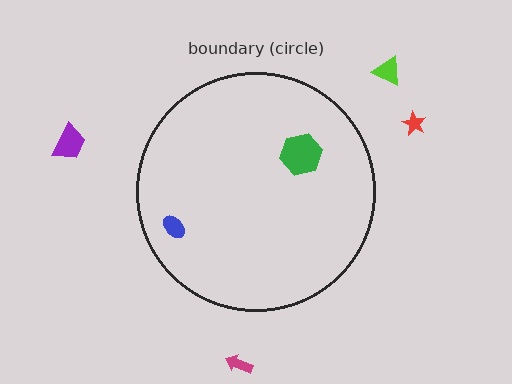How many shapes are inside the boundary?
2 inside, 4 outside.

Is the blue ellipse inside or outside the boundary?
Inside.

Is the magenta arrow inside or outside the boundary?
Outside.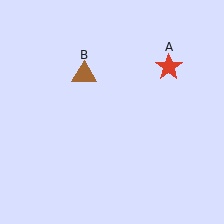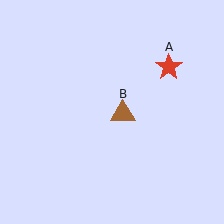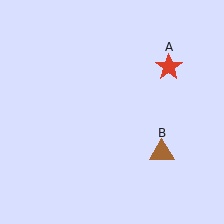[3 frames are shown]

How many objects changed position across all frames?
1 object changed position: brown triangle (object B).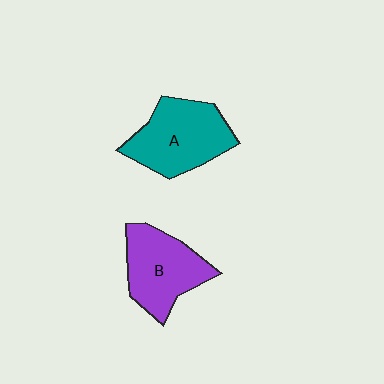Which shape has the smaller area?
Shape B (purple).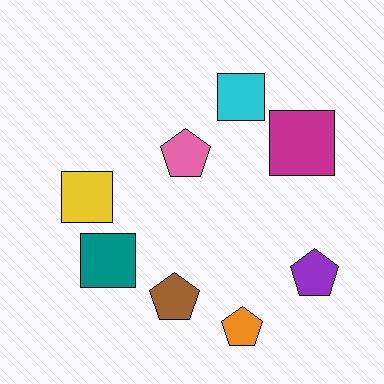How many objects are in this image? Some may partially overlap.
There are 8 objects.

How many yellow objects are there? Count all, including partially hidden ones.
There is 1 yellow object.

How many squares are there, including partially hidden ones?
There are 4 squares.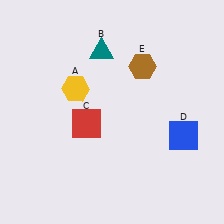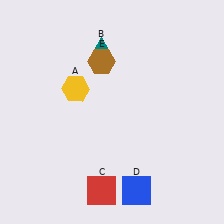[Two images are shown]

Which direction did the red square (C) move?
The red square (C) moved down.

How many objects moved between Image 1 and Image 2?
3 objects moved between the two images.